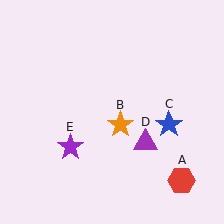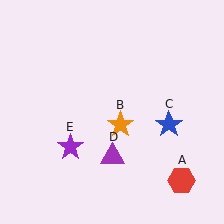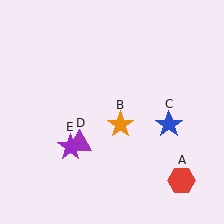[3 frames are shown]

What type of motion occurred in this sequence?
The purple triangle (object D) rotated clockwise around the center of the scene.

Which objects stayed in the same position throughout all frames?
Red hexagon (object A) and orange star (object B) and blue star (object C) and purple star (object E) remained stationary.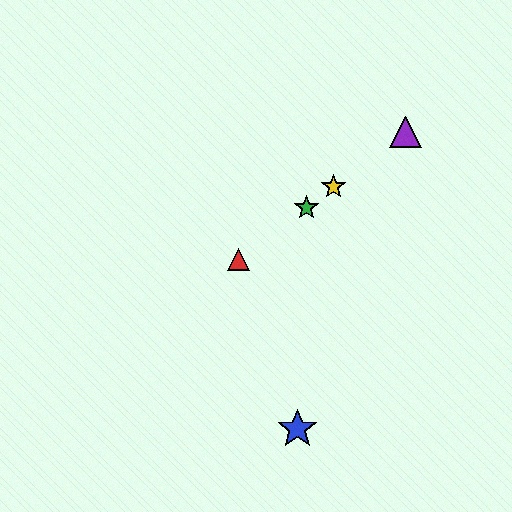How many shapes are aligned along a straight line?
4 shapes (the red triangle, the green star, the yellow star, the purple triangle) are aligned along a straight line.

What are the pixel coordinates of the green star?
The green star is at (306, 208).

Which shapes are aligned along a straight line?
The red triangle, the green star, the yellow star, the purple triangle are aligned along a straight line.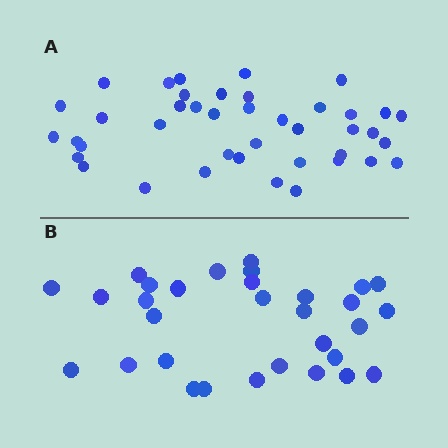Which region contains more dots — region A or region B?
Region A (the top region) has more dots.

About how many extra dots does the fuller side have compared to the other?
Region A has roughly 10 or so more dots than region B.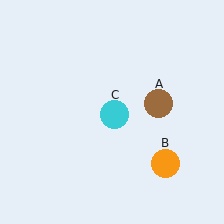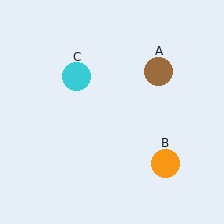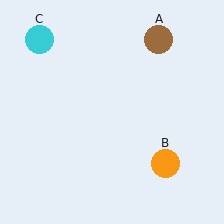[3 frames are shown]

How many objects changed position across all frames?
2 objects changed position: brown circle (object A), cyan circle (object C).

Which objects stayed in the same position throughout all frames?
Orange circle (object B) remained stationary.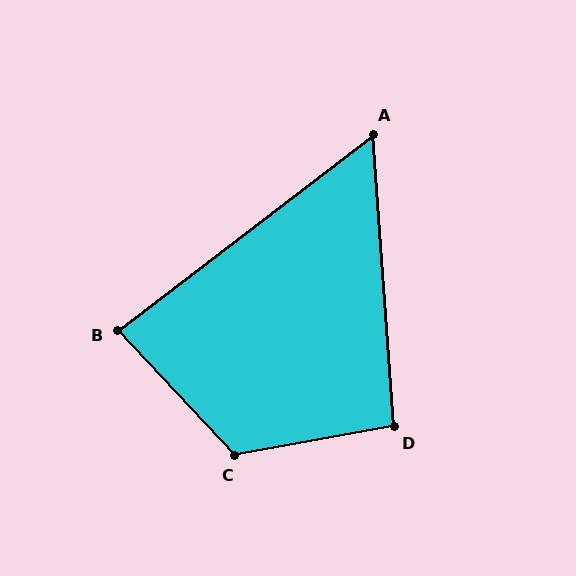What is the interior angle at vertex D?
Approximately 96 degrees (obtuse).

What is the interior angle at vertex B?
Approximately 84 degrees (acute).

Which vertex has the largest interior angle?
C, at approximately 123 degrees.